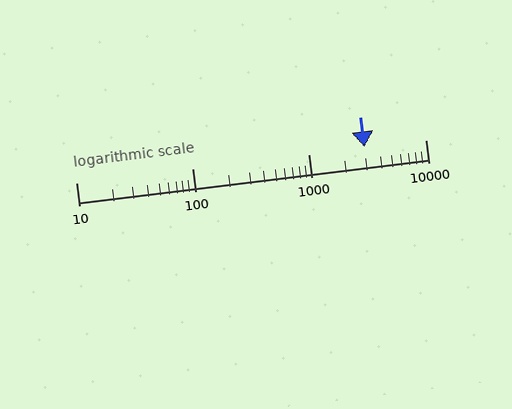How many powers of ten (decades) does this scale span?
The scale spans 3 decades, from 10 to 10000.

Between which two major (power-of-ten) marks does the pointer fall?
The pointer is between 1000 and 10000.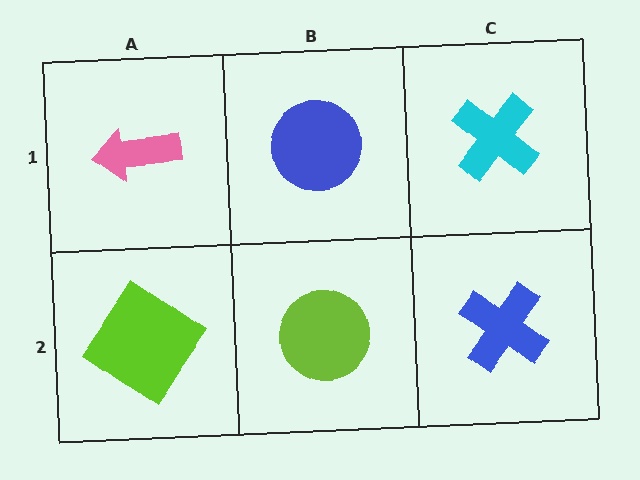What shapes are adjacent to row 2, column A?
A pink arrow (row 1, column A), a lime circle (row 2, column B).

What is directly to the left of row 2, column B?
A lime diamond.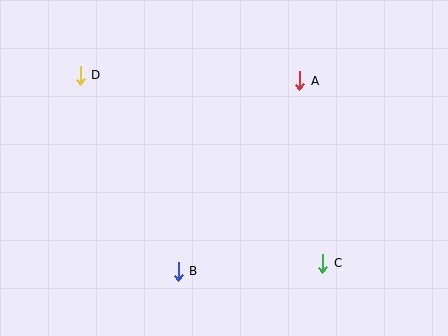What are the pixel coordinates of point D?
Point D is at (80, 75).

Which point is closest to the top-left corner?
Point D is closest to the top-left corner.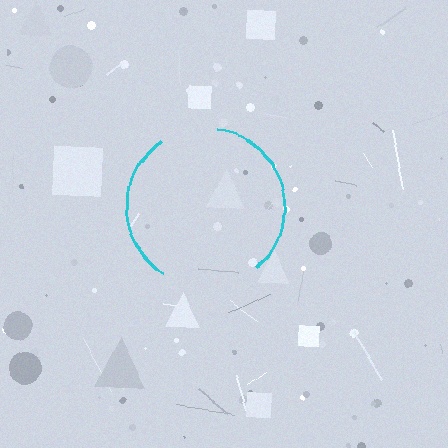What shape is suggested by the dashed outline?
The dashed outline suggests a circle.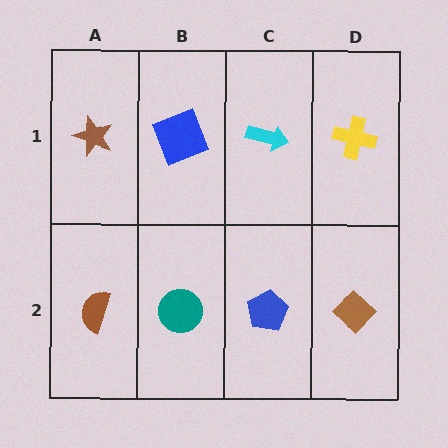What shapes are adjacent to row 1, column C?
A blue pentagon (row 2, column C), a blue square (row 1, column B), a yellow cross (row 1, column D).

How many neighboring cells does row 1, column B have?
3.